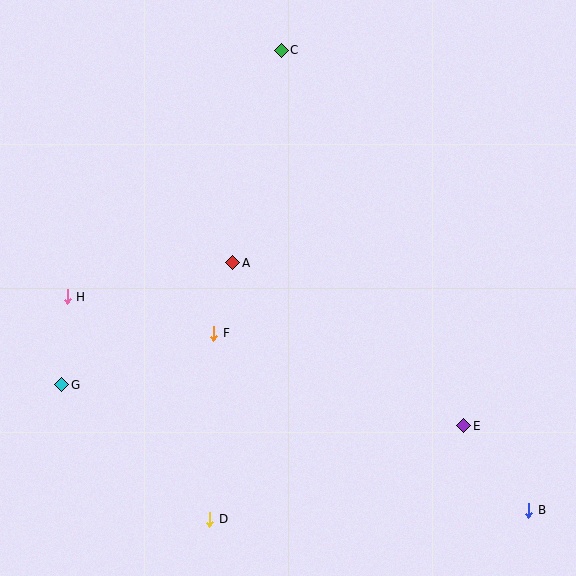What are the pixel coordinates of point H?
Point H is at (67, 297).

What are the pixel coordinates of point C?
Point C is at (281, 50).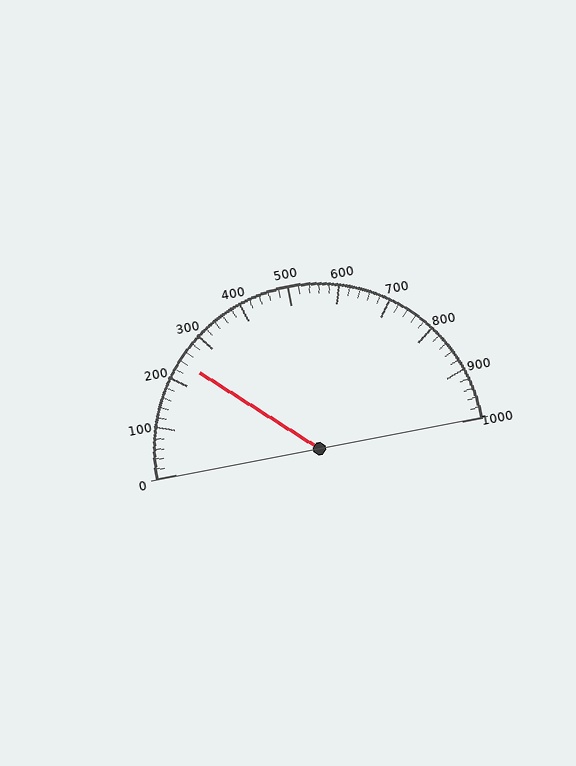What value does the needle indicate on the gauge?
The needle indicates approximately 240.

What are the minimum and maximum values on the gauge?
The gauge ranges from 0 to 1000.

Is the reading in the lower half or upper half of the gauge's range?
The reading is in the lower half of the range (0 to 1000).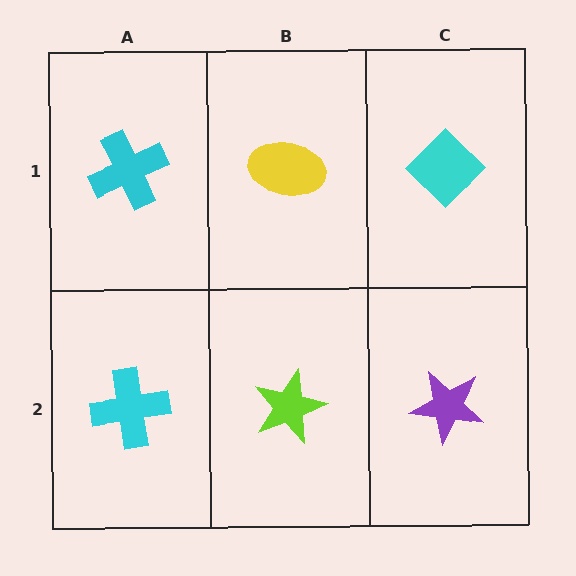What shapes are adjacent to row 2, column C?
A cyan diamond (row 1, column C), a lime star (row 2, column B).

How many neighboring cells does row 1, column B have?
3.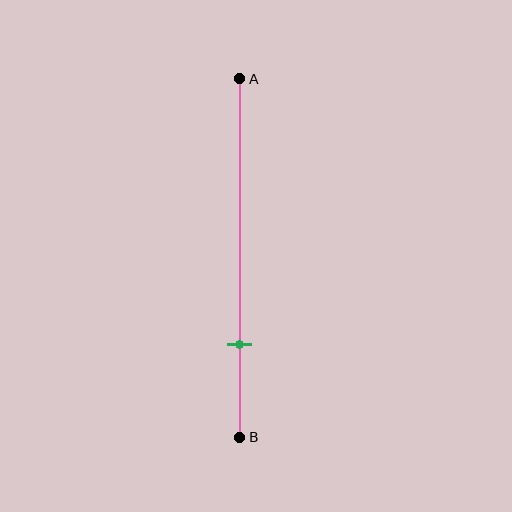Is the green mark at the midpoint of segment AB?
No, the mark is at about 75% from A, not at the 50% midpoint.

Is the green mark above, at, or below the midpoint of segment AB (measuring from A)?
The green mark is below the midpoint of segment AB.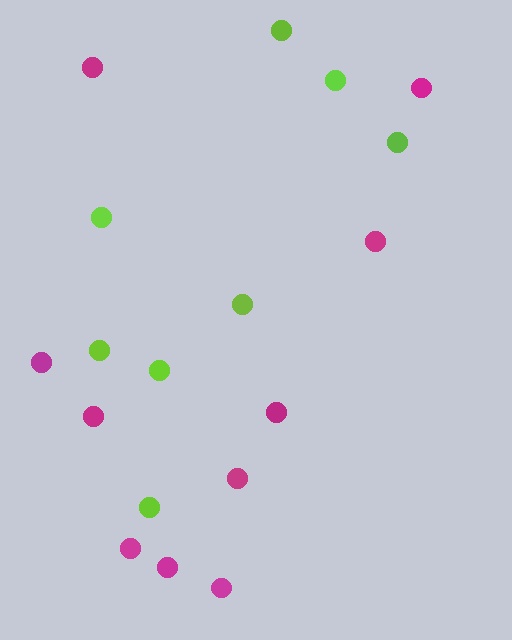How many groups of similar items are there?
There are 2 groups: one group of lime circles (8) and one group of magenta circles (10).